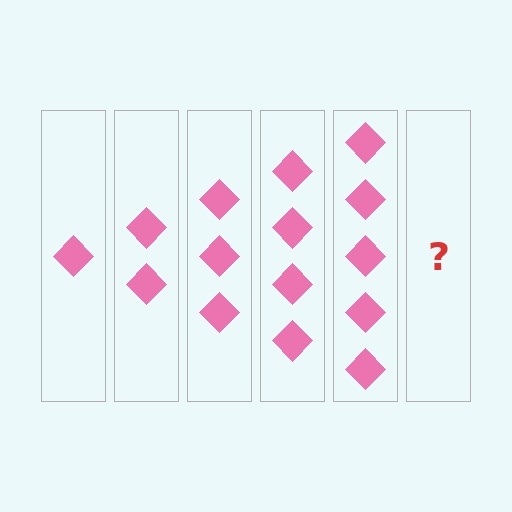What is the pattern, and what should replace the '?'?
The pattern is that each step adds one more diamond. The '?' should be 6 diamonds.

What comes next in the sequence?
The next element should be 6 diamonds.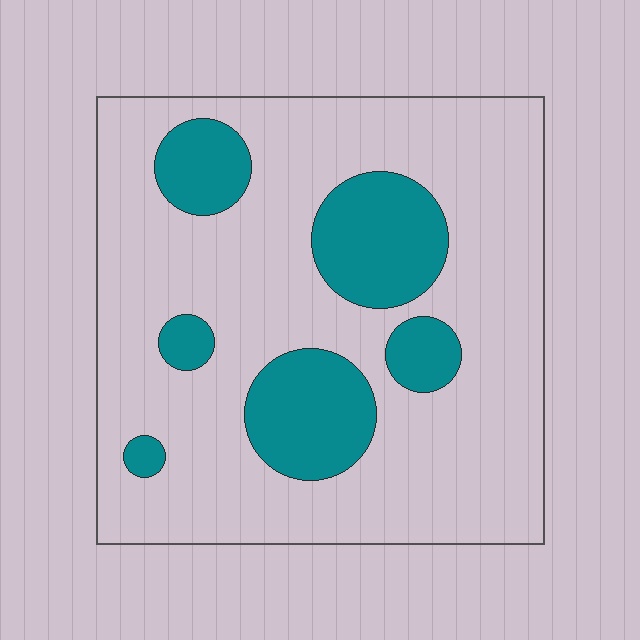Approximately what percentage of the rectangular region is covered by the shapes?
Approximately 20%.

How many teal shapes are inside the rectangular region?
6.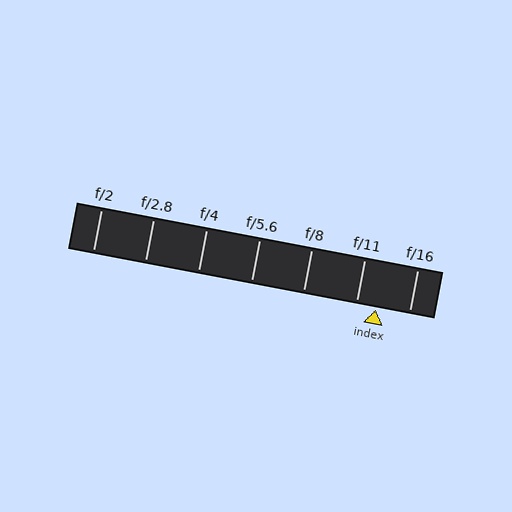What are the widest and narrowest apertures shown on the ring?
The widest aperture shown is f/2 and the narrowest is f/16.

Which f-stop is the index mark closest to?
The index mark is closest to f/11.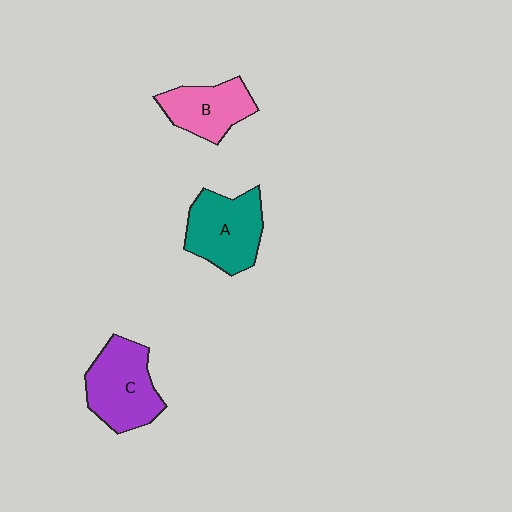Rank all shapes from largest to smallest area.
From largest to smallest: C (purple), A (teal), B (pink).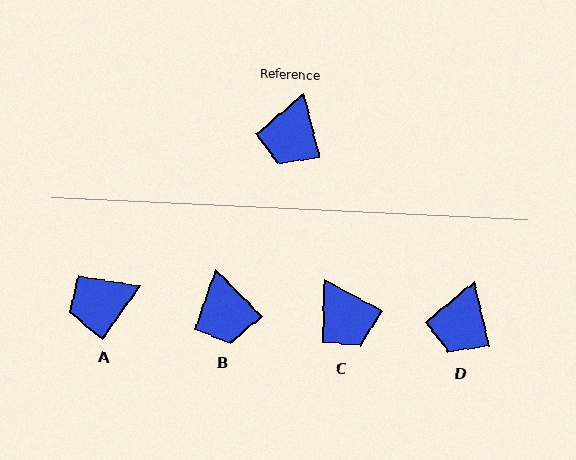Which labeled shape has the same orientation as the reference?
D.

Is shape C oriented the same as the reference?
No, it is off by about 48 degrees.